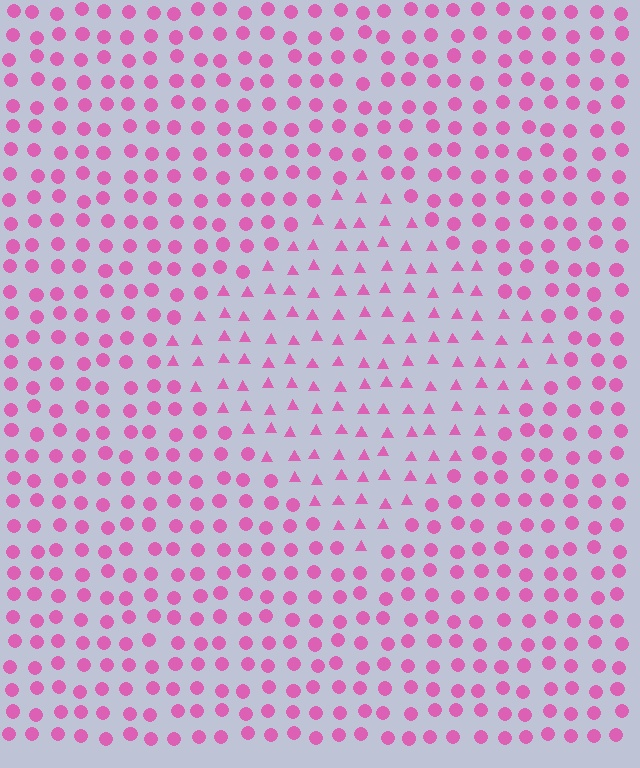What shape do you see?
I see a diamond.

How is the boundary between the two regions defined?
The boundary is defined by a change in element shape: triangles inside vs. circles outside. All elements share the same color and spacing.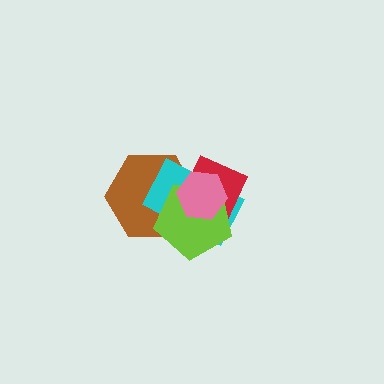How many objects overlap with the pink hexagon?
4 objects overlap with the pink hexagon.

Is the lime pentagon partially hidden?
Yes, it is partially covered by another shape.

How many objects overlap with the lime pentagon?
4 objects overlap with the lime pentagon.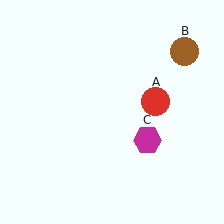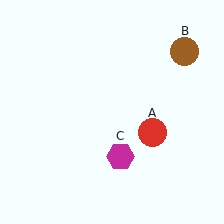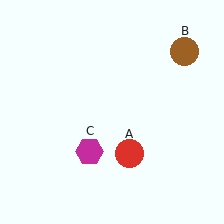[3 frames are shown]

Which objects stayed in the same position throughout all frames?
Brown circle (object B) remained stationary.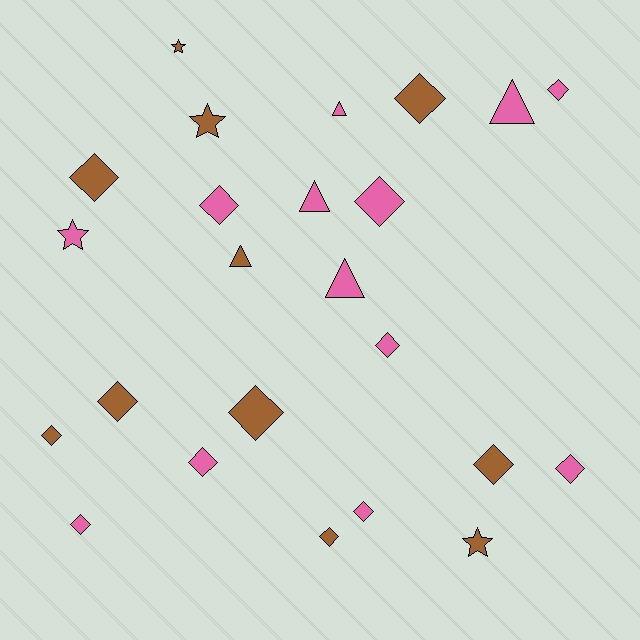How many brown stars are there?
There are 3 brown stars.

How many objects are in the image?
There are 24 objects.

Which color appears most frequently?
Pink, with 13 objects.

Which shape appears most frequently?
Diamond, with 15 objects.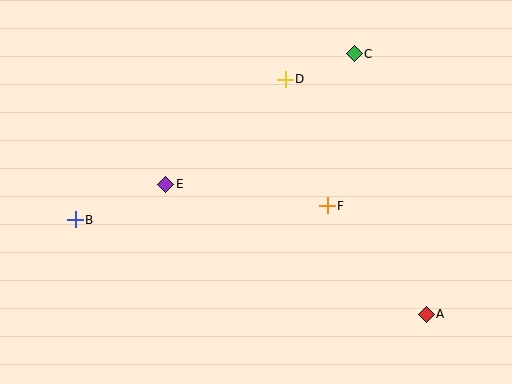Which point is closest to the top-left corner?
Point B is closest to the top-left corner.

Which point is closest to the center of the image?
Point F at (327, 206) is closest to the center.